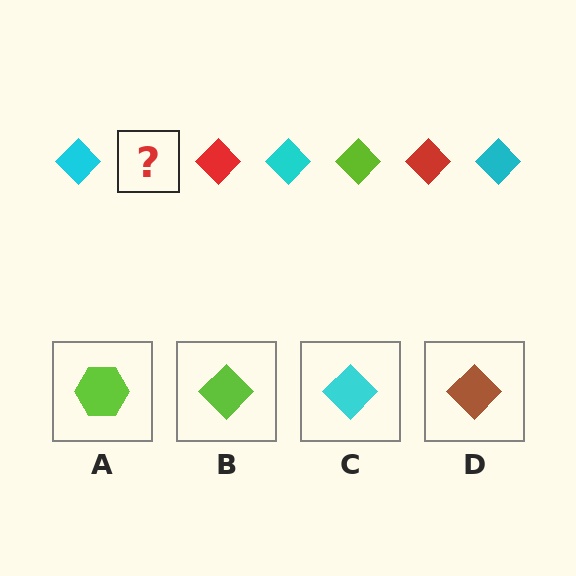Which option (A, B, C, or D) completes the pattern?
B.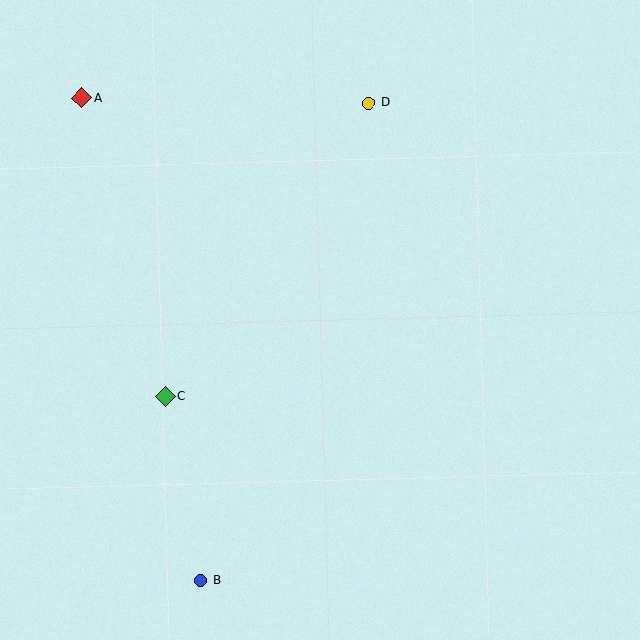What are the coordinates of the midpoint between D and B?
The midpoint between D and B is at (285, 342).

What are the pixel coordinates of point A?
Point A is at (82, 98).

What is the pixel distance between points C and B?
The distance between C and B is 187 pixels.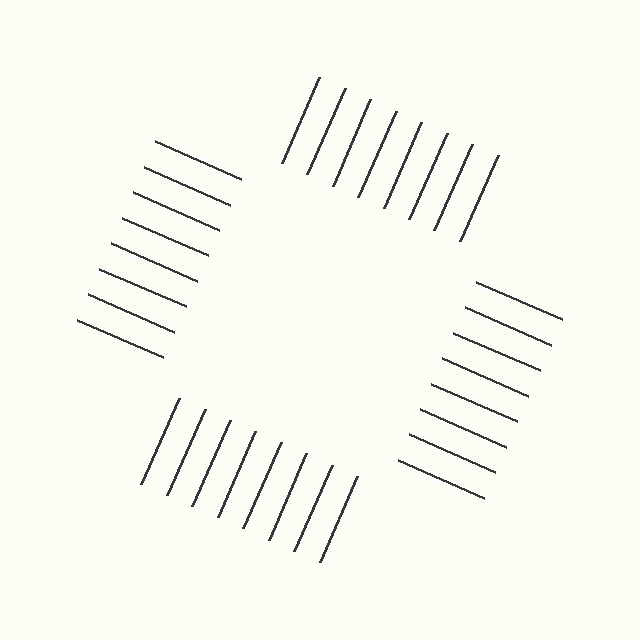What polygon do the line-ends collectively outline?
An illusory square — the line segments terminate on its edges but no continuous stroke is drawn.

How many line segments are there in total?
32 — 8 along each of the 4 edges.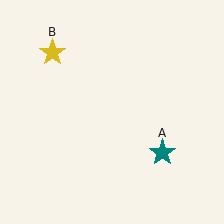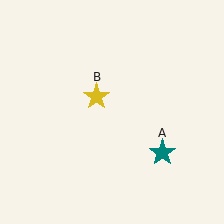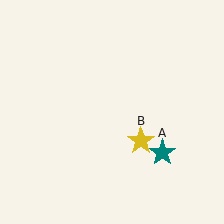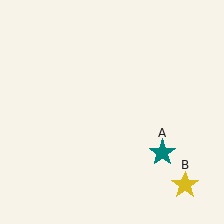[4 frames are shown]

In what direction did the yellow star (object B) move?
The yellow star (object B) moved down and to the right.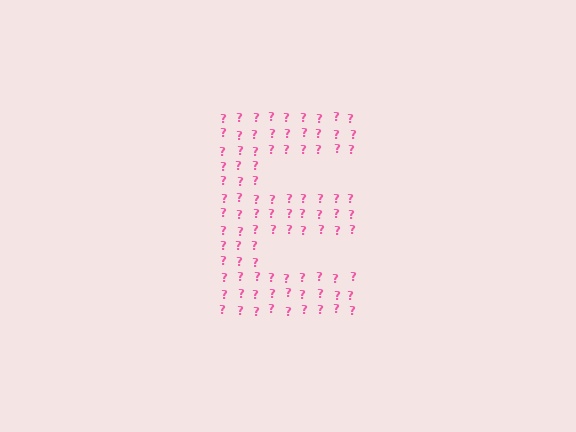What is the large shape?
The large shape is the letter E.